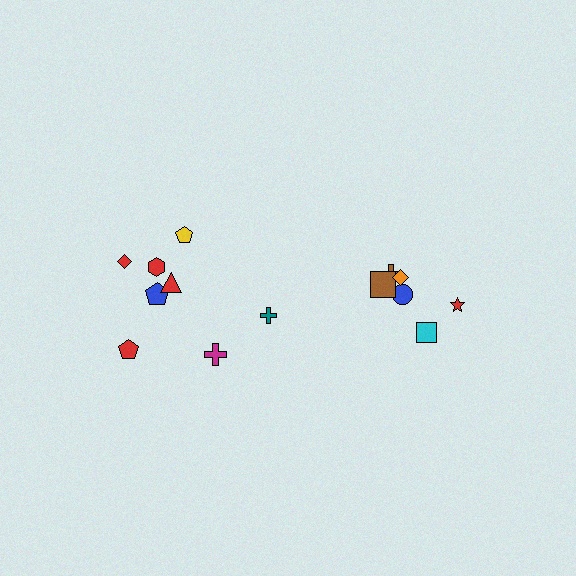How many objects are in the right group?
There are 6 objects.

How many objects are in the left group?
There are 8 objects.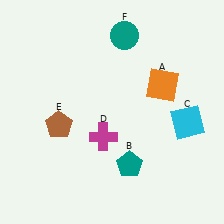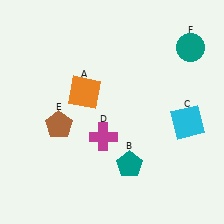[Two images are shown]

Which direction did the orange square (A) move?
The orange square (A) moved left.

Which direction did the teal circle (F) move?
The teal circle (F) moved right.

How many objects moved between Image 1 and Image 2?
2 objects moved between the two images.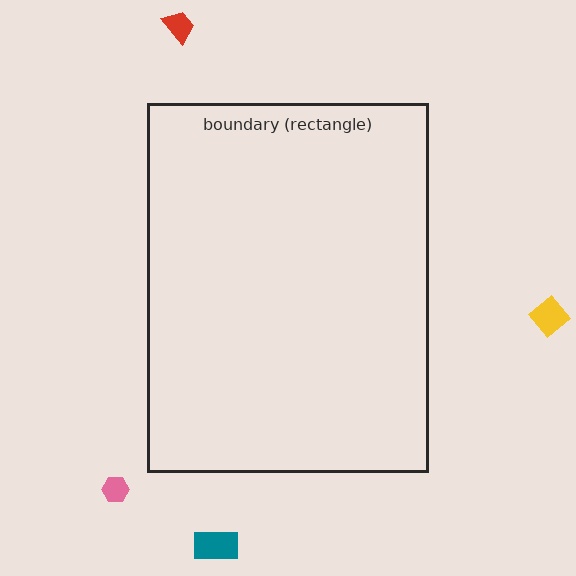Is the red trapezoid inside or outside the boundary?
Outside.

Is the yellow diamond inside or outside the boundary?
Outside.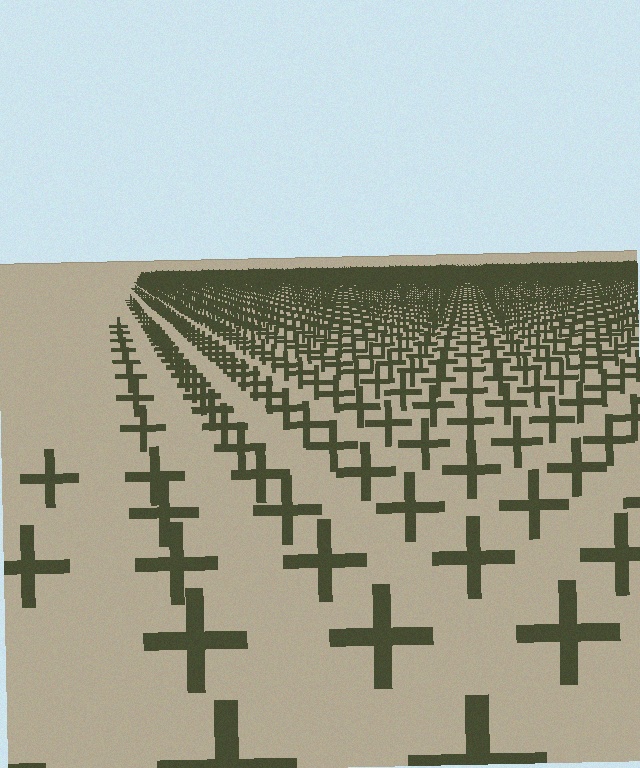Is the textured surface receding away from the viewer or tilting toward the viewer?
The surface is receding away from the viewer. Texture elements get smaller and denser toward the top.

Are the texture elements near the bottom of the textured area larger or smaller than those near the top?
Larger. Near the bottom, elements are closer to the viewer and appear at a bigger on-screen size.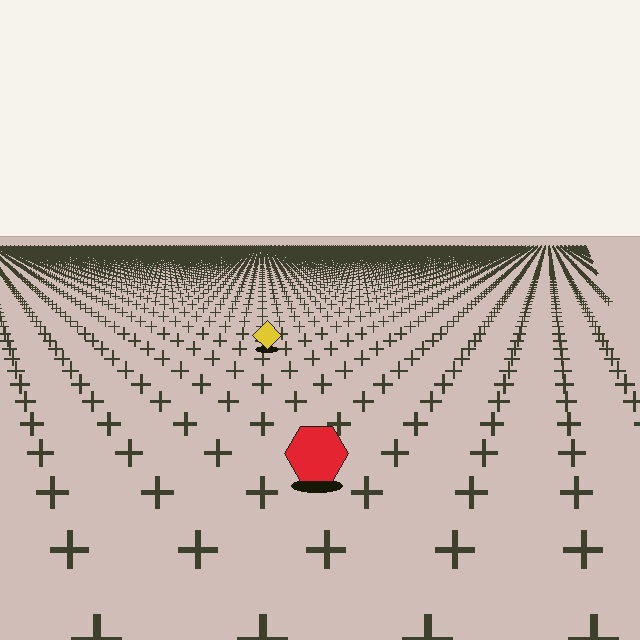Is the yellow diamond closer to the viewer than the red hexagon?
No. The red hexagon is closer — you can tell from the texture gradient: the ground texture is coarser near it.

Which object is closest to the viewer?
The red hexagon is closest. The texture marks near it are larger and more spread out.